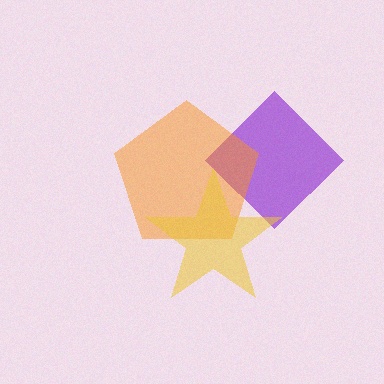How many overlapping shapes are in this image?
There are 3 overlapping shapes in the image.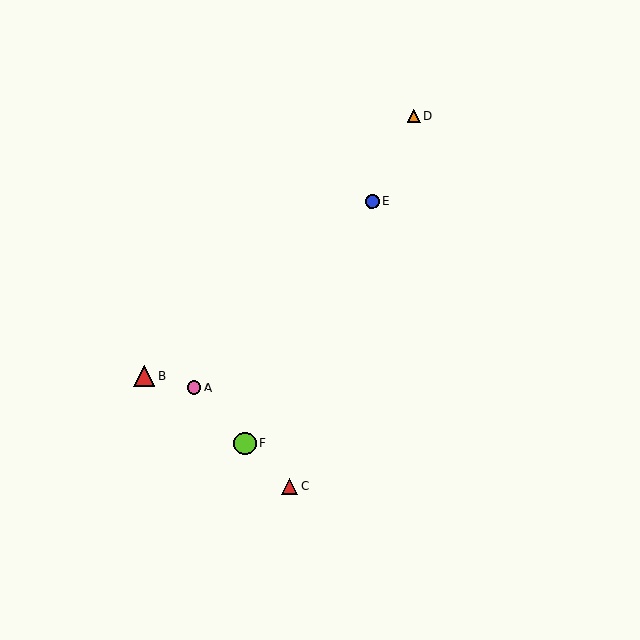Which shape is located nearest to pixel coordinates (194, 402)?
The pink circle (labeled A) at (194, 388) is nearest to that location.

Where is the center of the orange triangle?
The center of the orange triangle is at (413, 117).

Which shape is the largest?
The lime circle (labeled F) is the largest.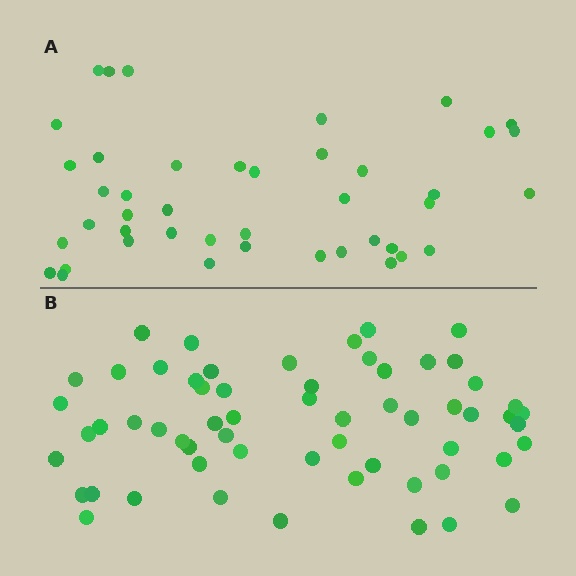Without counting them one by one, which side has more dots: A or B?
Region B (the bottom region) has more dots.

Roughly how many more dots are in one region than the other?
Region B has approximately 15 more dots than region A.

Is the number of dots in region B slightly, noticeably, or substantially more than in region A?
Region B has noticeably more, but not dramatically so. The ratio is roughly 1.4 to 1.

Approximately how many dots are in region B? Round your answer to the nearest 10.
About 60 dots.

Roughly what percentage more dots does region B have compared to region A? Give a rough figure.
About 40% more.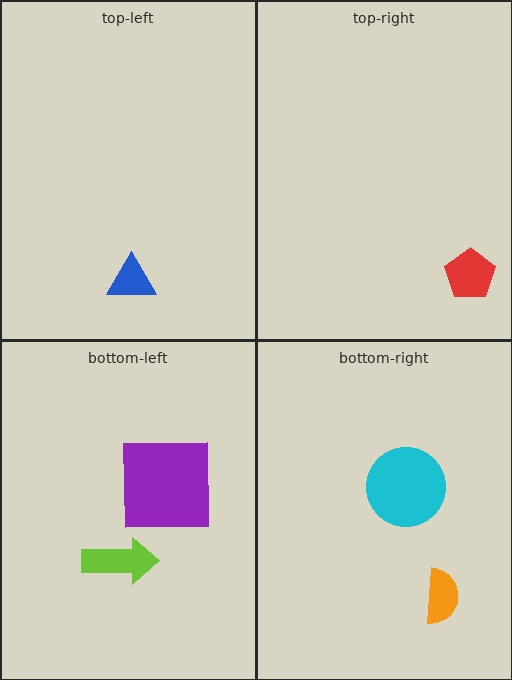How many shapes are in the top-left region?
1.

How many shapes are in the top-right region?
1.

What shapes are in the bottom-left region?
The purple square, the lime arrow.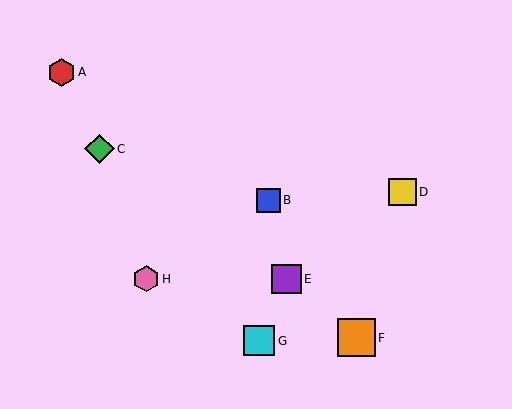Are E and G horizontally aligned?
No, E is at y≈279 and G is at y≈341.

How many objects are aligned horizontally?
2 objects (E, H) are aligned horizontally.